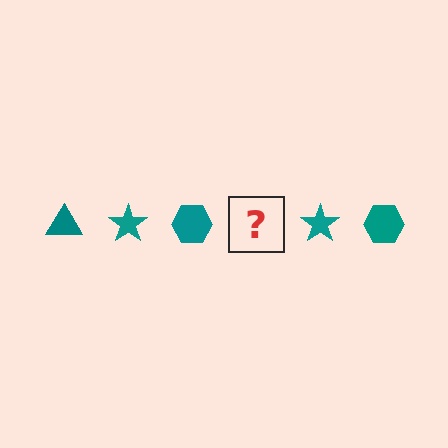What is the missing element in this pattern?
The missing element is a teal triangle.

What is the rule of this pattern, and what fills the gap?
The rule is that the pattern cycles through triangle, star, hexagon shapes in teal. The gap should be filled with a teal triangle.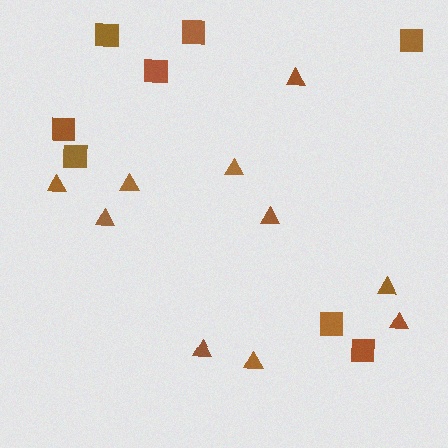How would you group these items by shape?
There are 2 groups: one group of squares (8) and one group of triangles (10).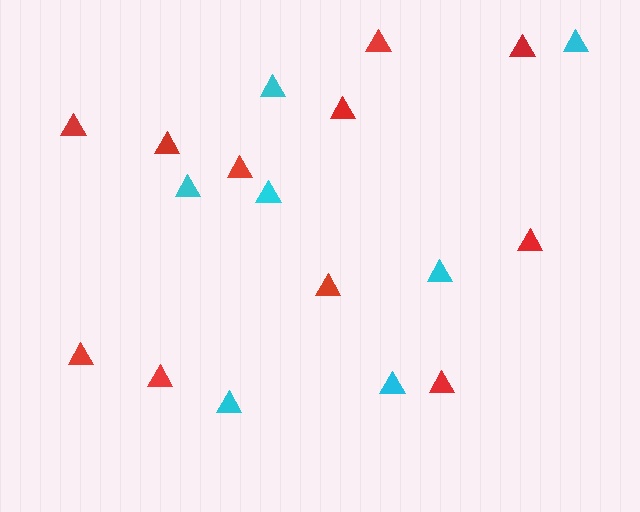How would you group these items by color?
There are 2 groups: one group of red triangles (11) and one group of cyan triangles (7).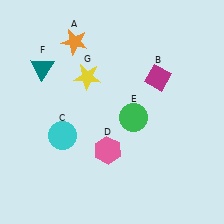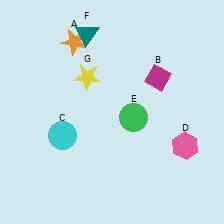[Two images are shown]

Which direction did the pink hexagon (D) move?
The pink hexagon (D) moved right.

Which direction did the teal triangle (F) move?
The teal triangle (F) moved right.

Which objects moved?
The objects that moved are: the pink hexagon (D), the teal triangle (F).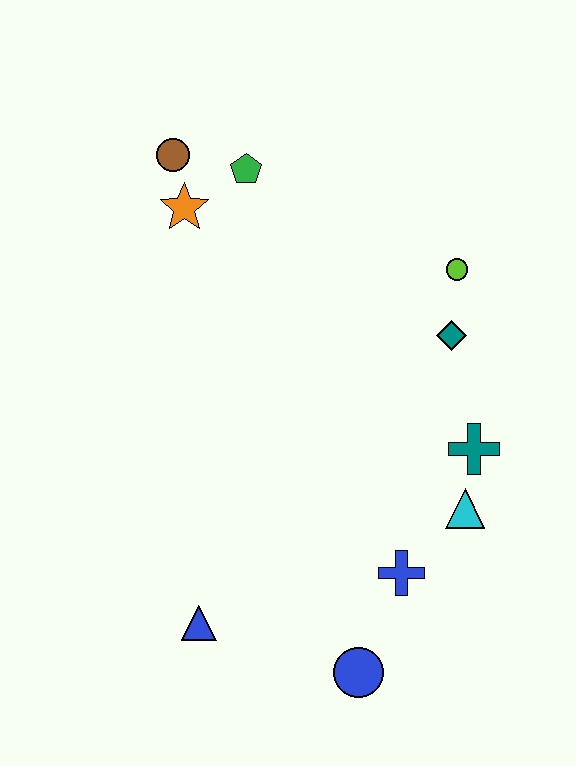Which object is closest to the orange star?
The brown circle is closest to the orange star.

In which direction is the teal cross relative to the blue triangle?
The teal cross is to the right of the blue triangle.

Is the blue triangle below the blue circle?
No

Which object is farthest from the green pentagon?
The blue circle is farthest from the green pentagon.